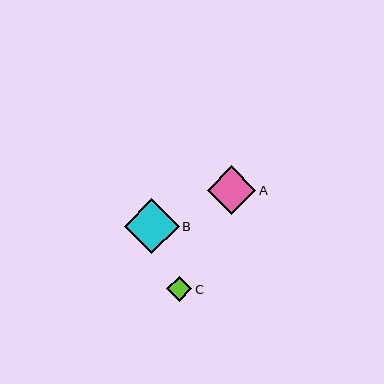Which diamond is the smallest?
Diamond C is the smallest with a size of approximately 25 pixels.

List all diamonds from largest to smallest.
From largest to smallest: B, A, C.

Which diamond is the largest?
Diamond B is the largest with a size of approximately 55 pixels.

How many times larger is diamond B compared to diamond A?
Diamond B is approximately 1.1 times the size of diamond A.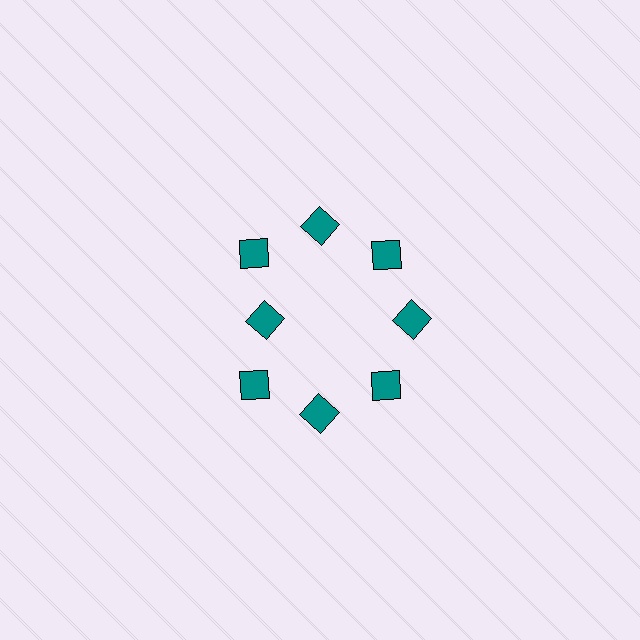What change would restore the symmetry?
The symmetry would be restored by moving it outward, back onto the ring so that all 8 diamonds sit at equal angles and equal distance from the center.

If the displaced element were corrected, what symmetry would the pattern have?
It would have 8-fold rotational symmetry — the pattern would map onto itself every 45 degrees.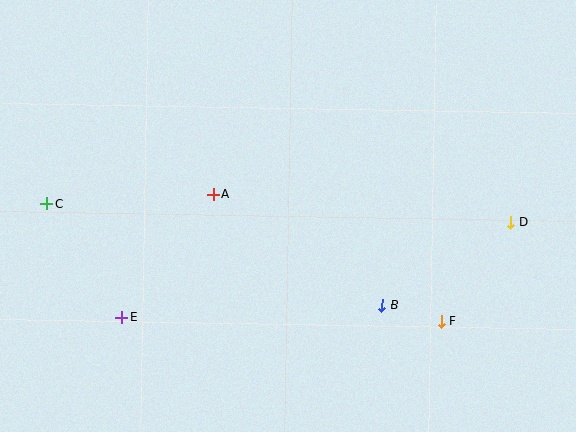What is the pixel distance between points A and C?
The distance between A and C is 167 pixels.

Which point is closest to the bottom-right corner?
Point F is closest to the bottom-right corner.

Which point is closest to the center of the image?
Point A at (214, 194) is closest to the center.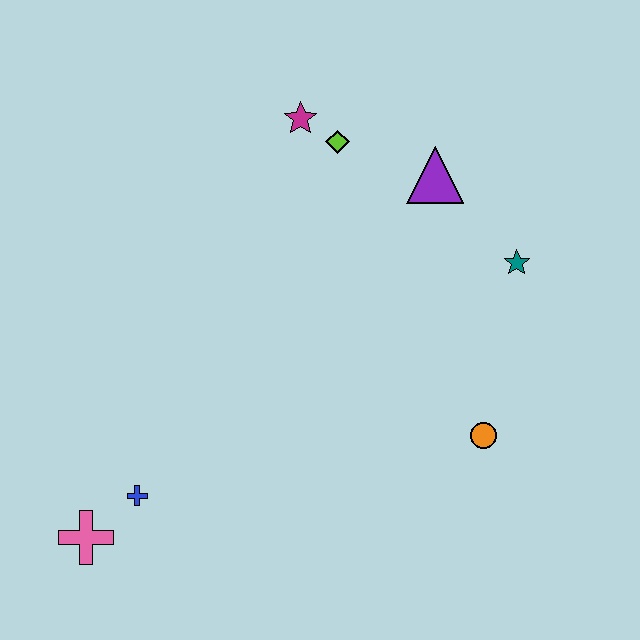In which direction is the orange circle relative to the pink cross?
The orange circle is to the right of the pink cross.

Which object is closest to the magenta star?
The lime diamond is closest to the magenta star.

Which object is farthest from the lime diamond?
The pink cross is farthest from the lime diamond.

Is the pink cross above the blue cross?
No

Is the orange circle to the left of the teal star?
Yes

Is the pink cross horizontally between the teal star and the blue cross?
No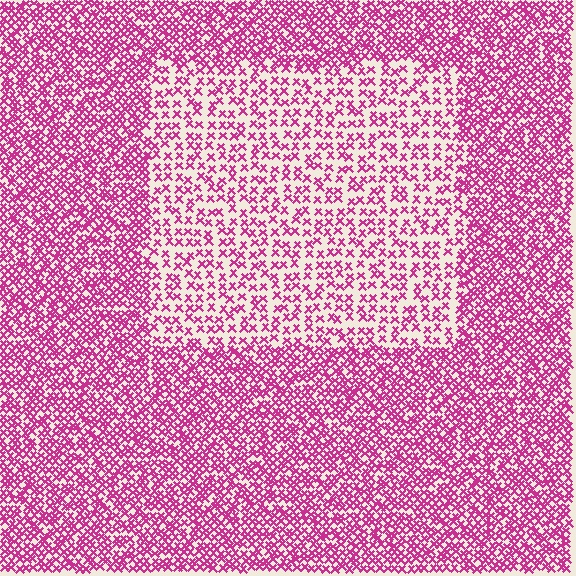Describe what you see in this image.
The image contains small magenta elements arranged at two different densities. A rectangle-shaped region is visible where the elements are less densely packed than the surrounding area.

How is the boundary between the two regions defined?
The boundary is defined by a change in element density (approximately 2.1x ratio). All elements are the same color, size, and shape.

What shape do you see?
I see a rectangle.